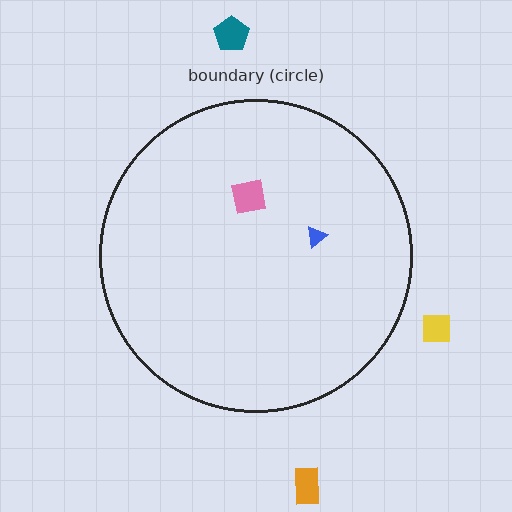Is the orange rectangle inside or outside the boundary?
Outside.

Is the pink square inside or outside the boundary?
Inside.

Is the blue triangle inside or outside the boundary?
Inside.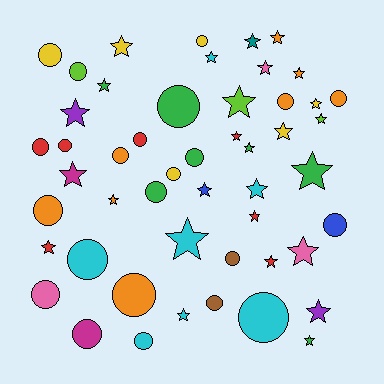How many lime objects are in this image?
There are 3 lime objects.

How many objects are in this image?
There are 50 objects.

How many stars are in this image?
There are 27 stars.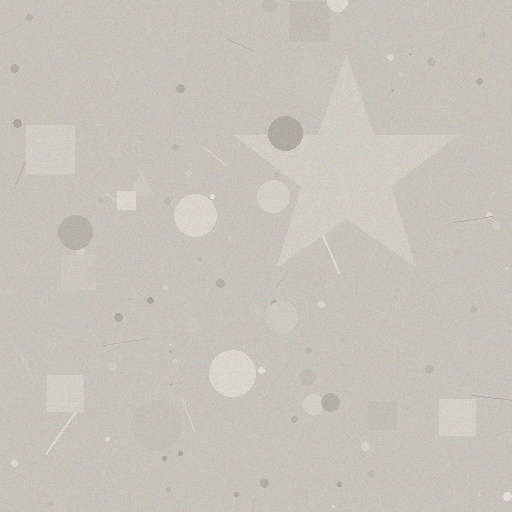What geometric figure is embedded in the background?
A star is embedded in the background.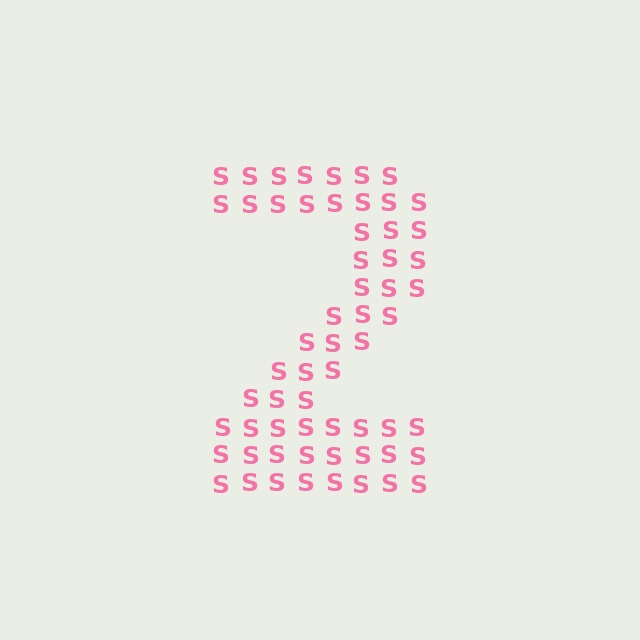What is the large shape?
The large shape is the digit 2.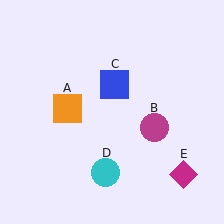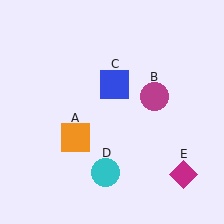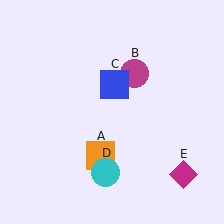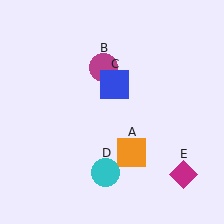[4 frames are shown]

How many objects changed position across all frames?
2 objects changed position: orange square (object A), magenta circle (object B).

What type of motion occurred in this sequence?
The orange square (object A), magenta circle (object B) rotated counterclockwise around the center of the scene.